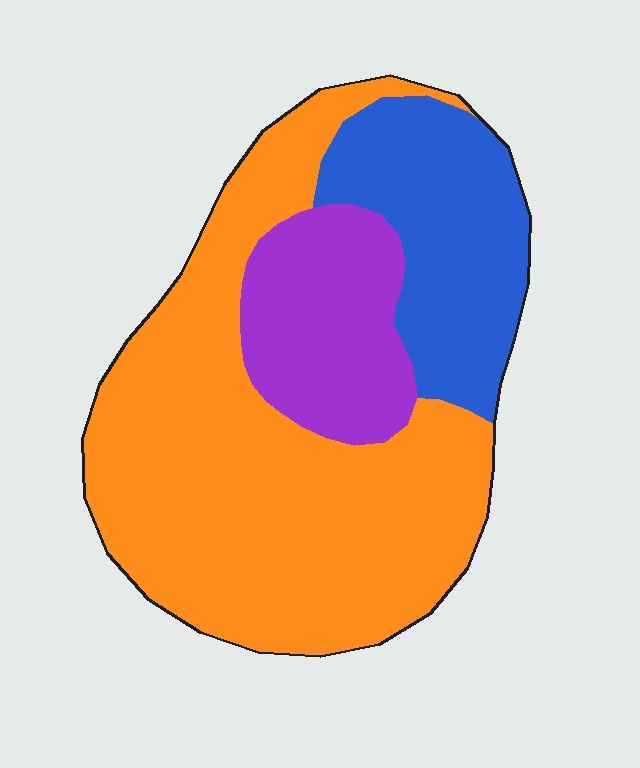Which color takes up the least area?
Purple, at roughly 20%.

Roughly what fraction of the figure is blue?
Blue covers roughly 20% of the figure.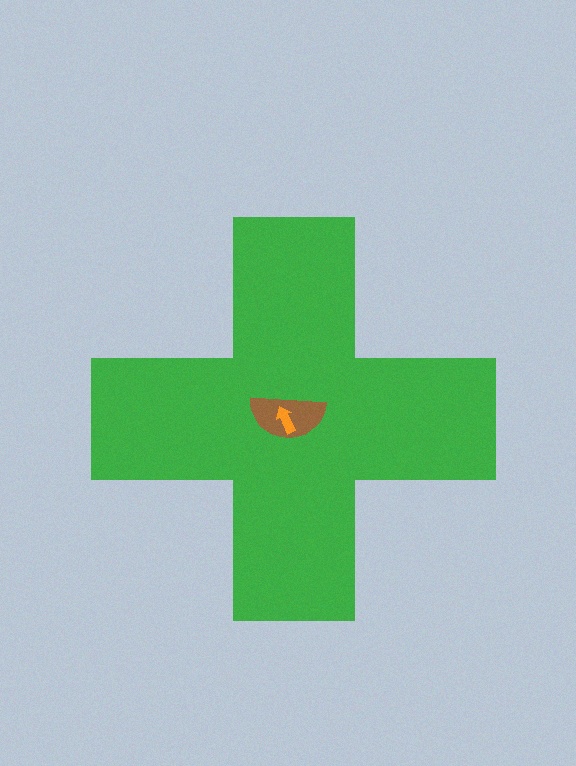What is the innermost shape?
The orange arrow.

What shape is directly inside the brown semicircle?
The orange arrow.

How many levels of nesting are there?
3.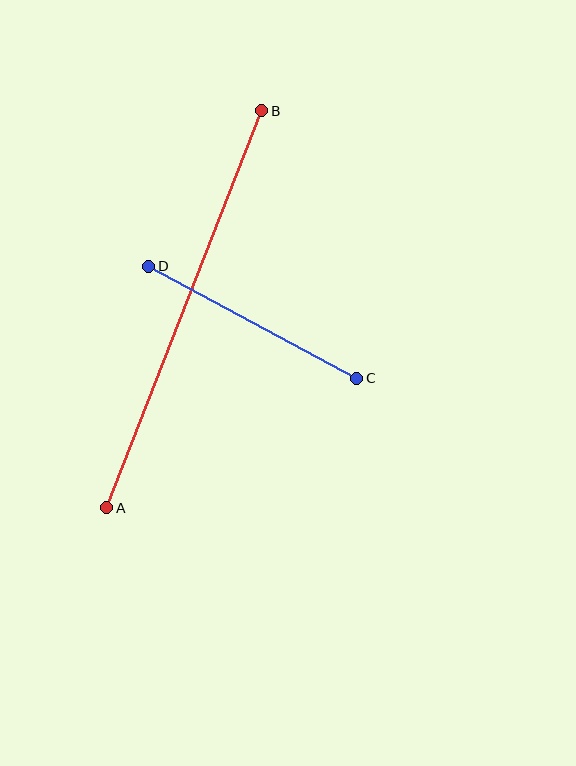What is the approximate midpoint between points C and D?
The midpoint is at approximately (253, 322) pixels.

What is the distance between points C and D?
The distance is approximately 236 pixels.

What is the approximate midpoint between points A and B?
The midpoint is at approximately (184, 309) pixels.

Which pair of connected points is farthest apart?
Points A and B are farthest apart.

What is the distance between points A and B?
The distance is approximately 426 pixels.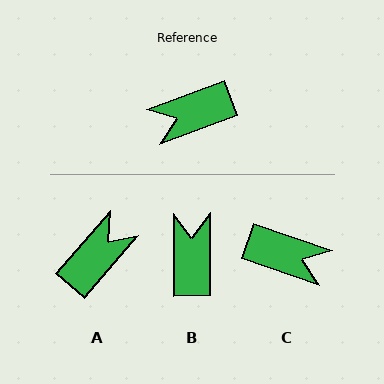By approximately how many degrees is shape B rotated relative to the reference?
Approximately 110 degrees clockwise.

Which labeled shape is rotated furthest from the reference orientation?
A, about 151 degrees away.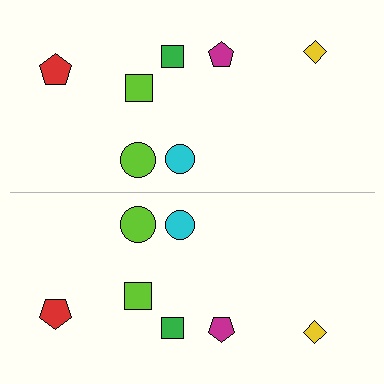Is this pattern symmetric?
Yes, this pattern has bilateral (reflection) symmetry.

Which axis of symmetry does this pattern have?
The pattern has a horizontal axis of symmetry running through the center of the image.